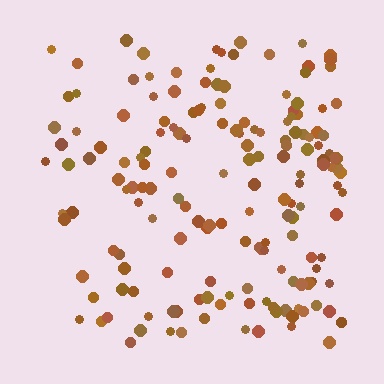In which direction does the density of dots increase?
From left to right, with the right side densest.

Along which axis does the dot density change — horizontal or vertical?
Horizontal.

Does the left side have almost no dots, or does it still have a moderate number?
Still a moderate number, just noticeably fewer than the right.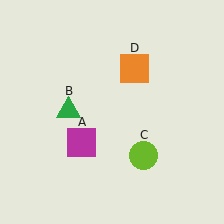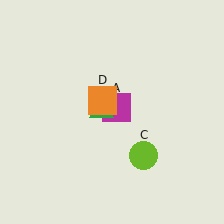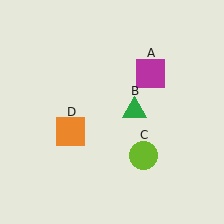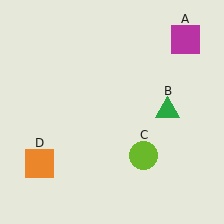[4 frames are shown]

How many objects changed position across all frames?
3 objects changed position: magenta square (object A), green triangle (object B), orange square (object D).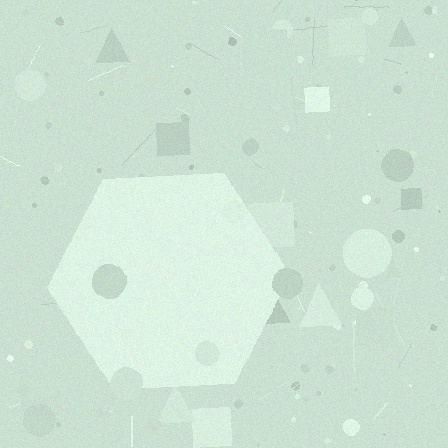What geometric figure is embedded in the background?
A hexagon is embedded in the background.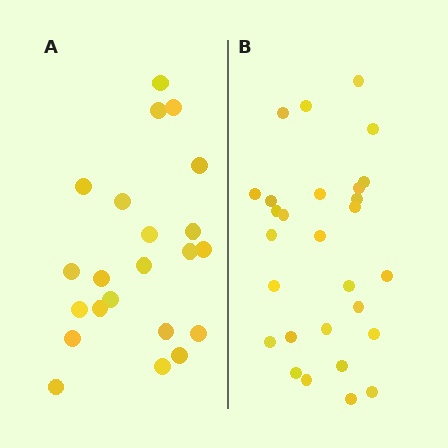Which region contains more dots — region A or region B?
Region B (the right region) has more dots.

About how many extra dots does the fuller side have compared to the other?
Region B has about 6 more dots than region A.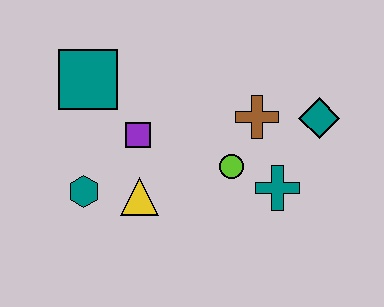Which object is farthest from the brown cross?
The teal hexagon is farthest from the brown cross.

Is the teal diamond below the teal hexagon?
No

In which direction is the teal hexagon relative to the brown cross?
The teal hexagon is to the left of the brown cross.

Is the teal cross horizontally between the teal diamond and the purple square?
Yes